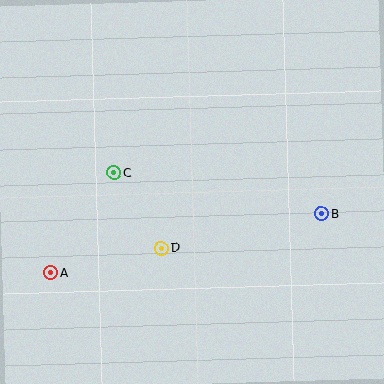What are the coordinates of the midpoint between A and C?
The midpoint between A and C is at (83, 223).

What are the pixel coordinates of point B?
Point B is at (322, 214).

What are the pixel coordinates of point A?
Point A is at (51, 273).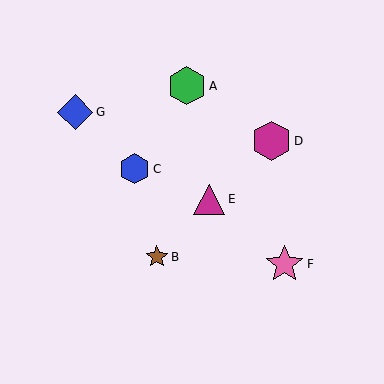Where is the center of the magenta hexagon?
The center of the magenta hexagon is at (272, 141).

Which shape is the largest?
The magenta hexagon (labeled D) is the largest.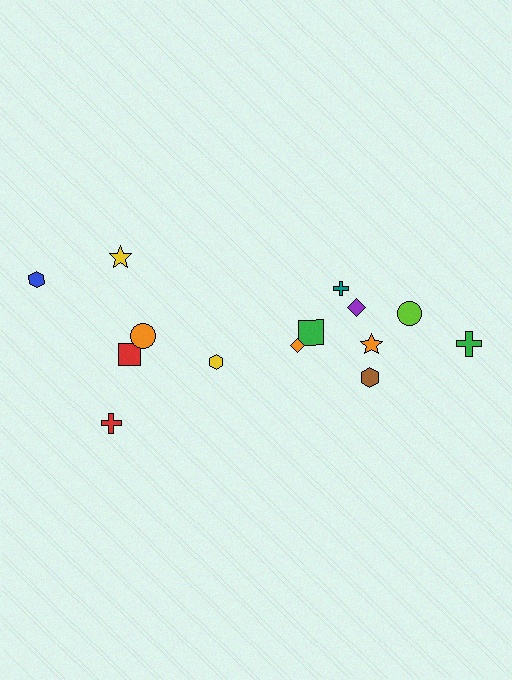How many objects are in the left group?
There are 6 objects.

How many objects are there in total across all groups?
There are 14 objects.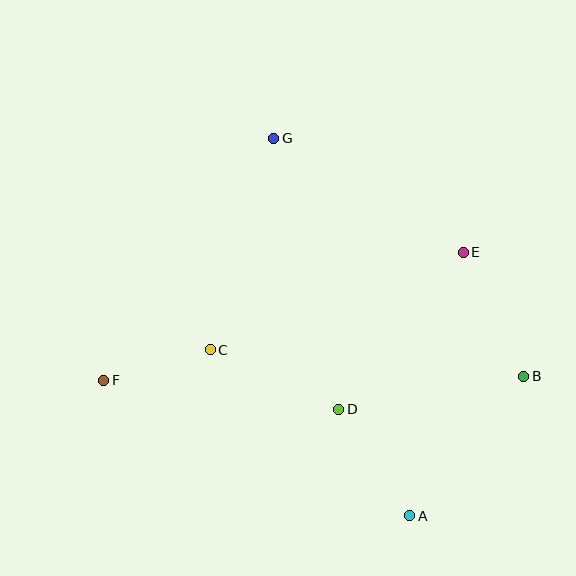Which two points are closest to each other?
Points C and F are closest to each other.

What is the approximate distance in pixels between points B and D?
The distance between B and D is approximately 188 pixels.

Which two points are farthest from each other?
Points B and F are farthest from each other.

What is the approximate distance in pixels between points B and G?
The distance between B and G is approximately 345 pixels.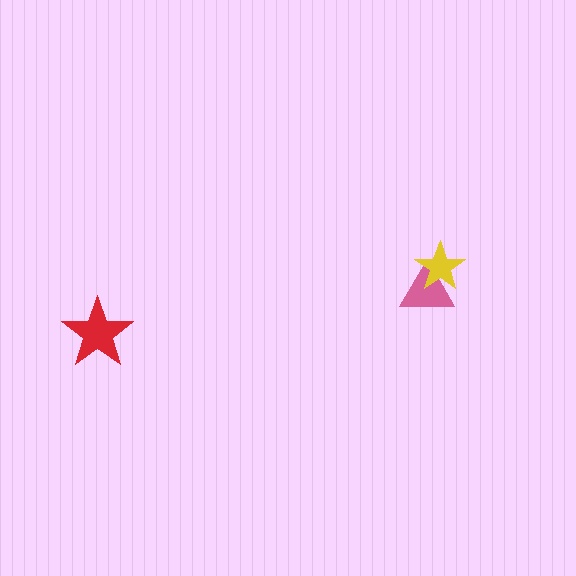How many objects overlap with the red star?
0 objects overlap with the red star.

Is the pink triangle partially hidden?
Yes, it is partially covered by another shape.